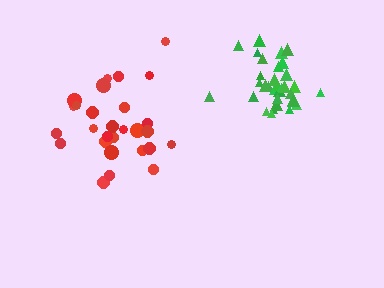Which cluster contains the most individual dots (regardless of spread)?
Green (34).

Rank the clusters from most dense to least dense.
green, red.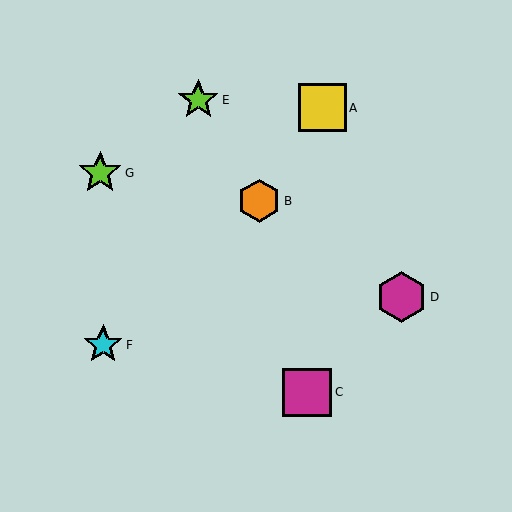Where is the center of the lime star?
The center of the lime star is at (100, 173).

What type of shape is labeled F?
Shape F is a cyan star.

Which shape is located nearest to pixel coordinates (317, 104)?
The yellow square (labeled A) at (322, 108) is nearest to that location.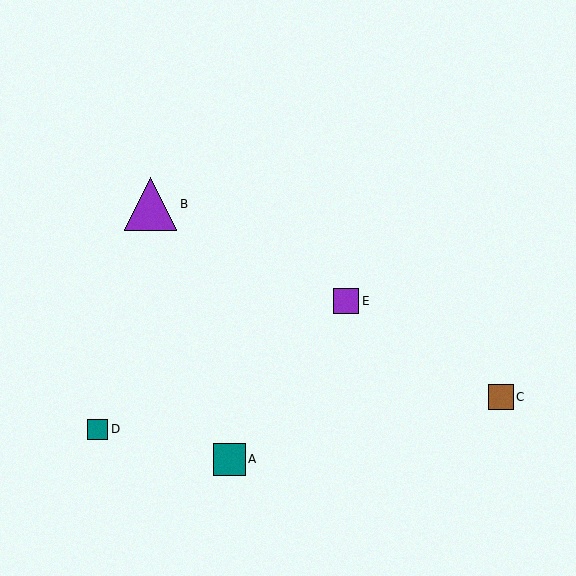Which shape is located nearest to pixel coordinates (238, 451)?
The teal square (labeled A) at (229, 459) is nearest to that location.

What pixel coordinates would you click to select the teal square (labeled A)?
Click at (229, 459) to select the teal square A.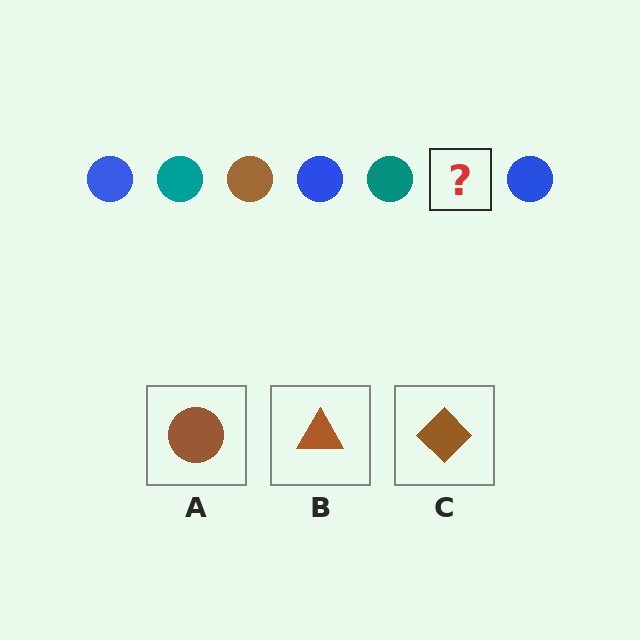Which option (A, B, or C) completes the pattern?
A.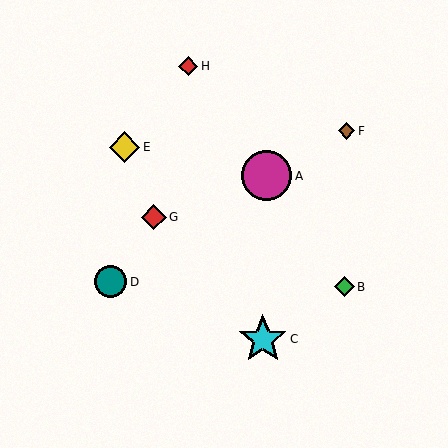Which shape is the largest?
The magenta circle (labeled A) is the largest.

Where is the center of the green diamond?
The center of the green diamond is at (344, 287).